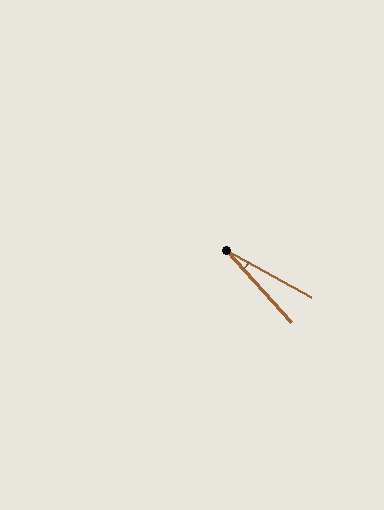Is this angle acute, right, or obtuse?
It is acute.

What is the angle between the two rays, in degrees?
Approximately 19 degrees.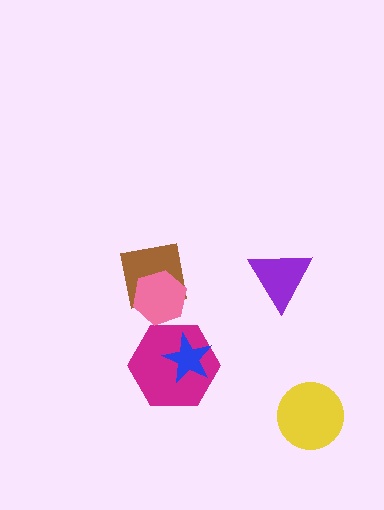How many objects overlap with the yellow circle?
0 objects overlap with the yellow circle.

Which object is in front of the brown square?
The pink hexagon is in front of the brown square.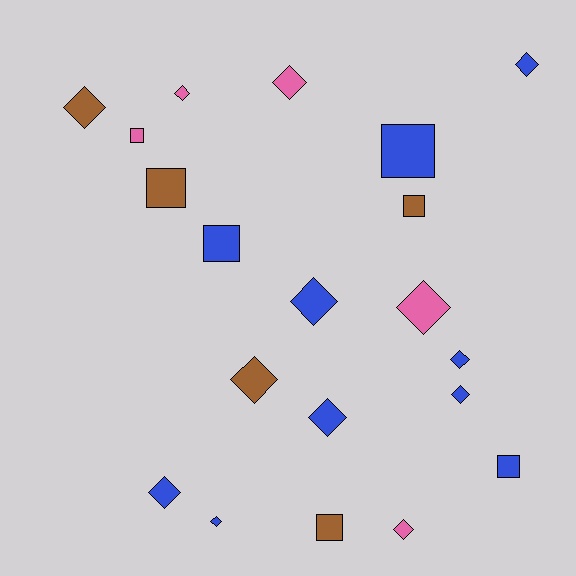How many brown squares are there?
There are 3 brown squares.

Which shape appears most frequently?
Diamond, with 13 objects.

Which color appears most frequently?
Blue, with 10 objects.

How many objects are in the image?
There are 20 objects.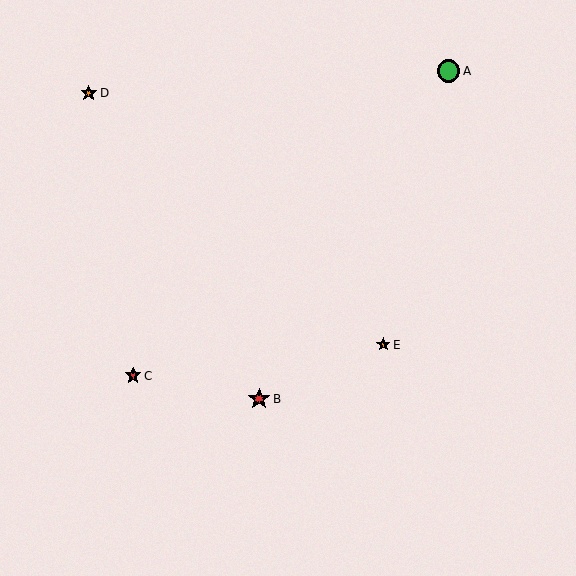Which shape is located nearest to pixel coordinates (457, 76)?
The green circle (labeled A) at (449, 71) is nearest to that location.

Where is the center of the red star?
The center of the red star is at (133, 376).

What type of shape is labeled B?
Shape B is a red star.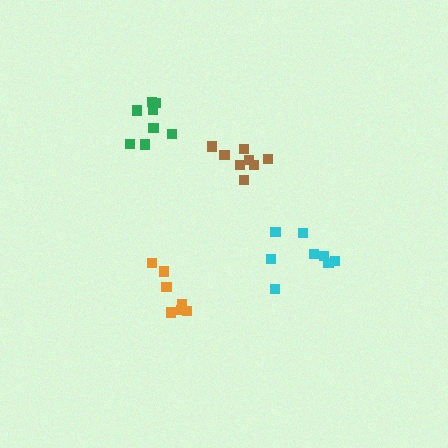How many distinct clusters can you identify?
There are 4 distinct clusters.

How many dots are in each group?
Group 1: 7 dots, Group 2: 8 dots, Group 3: 8 dots, Group 4: 8 dots (31 total).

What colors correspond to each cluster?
The clusters are colored: orange, brown, green, cyan.